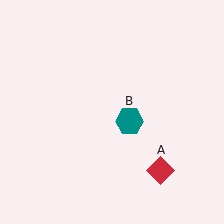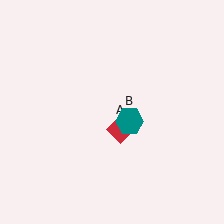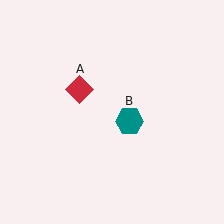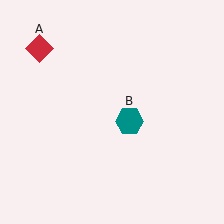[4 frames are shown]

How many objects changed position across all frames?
1 object changed position: red diamond (object A).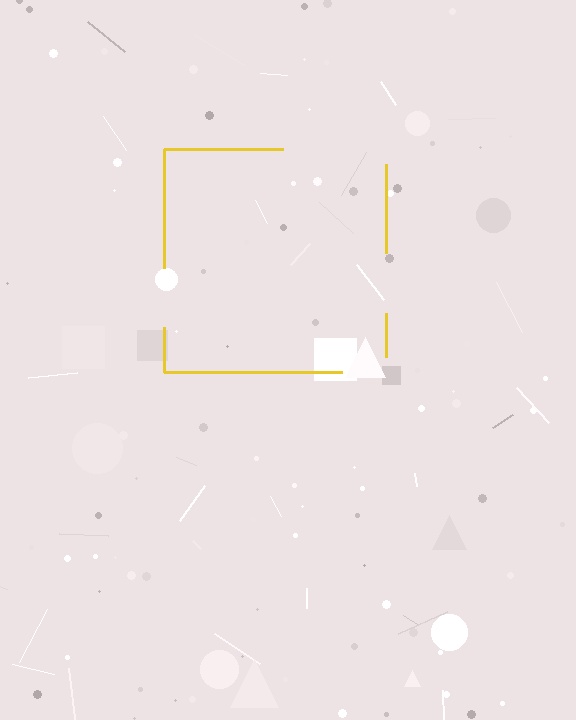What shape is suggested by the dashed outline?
The dashed outline suggests a square.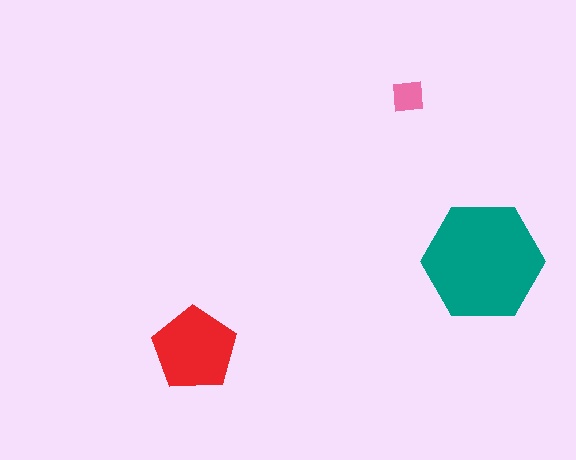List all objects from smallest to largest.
The pink square, the red pentagon, the teal hexagon.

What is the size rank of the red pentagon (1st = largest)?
2nd.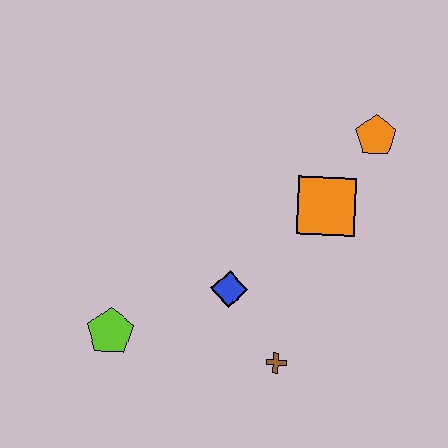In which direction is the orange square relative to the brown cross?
The orange square is above the brown cross.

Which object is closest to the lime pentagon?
The blue diamond is closest to the lime pentagon.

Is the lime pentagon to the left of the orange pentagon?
Yes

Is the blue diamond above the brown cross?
Yes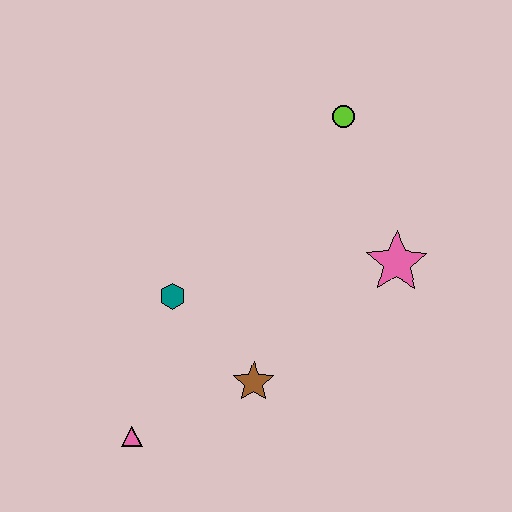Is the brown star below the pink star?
Yes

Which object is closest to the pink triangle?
The brown star is closest to the pink triangle.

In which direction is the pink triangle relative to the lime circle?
The pink triangle is below the lime circle.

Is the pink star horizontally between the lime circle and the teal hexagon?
No